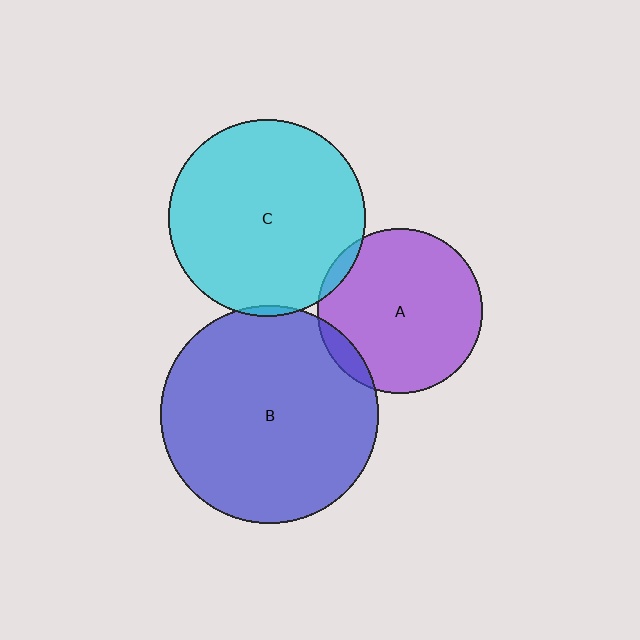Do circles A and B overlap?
Yes.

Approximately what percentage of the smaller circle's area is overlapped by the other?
Approximately 5%.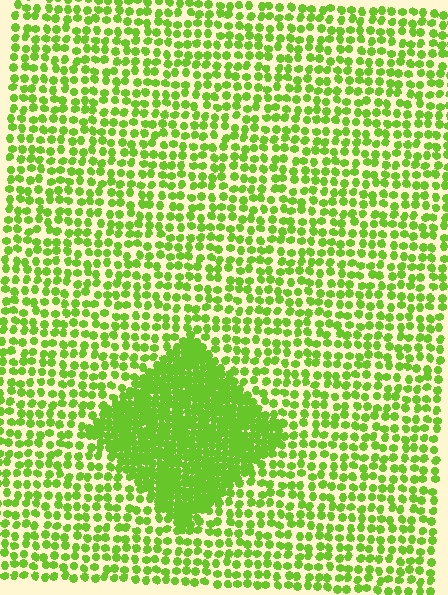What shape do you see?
I see a diamond.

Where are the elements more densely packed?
The elements are more densely packed inside the diamond boundary.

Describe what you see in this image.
The image contains small lime elements arranged at two different densities. A diamond-shaped region is visible where the elements are more densely packed than the surrounding area.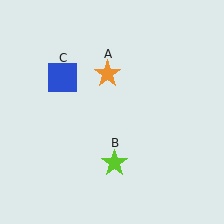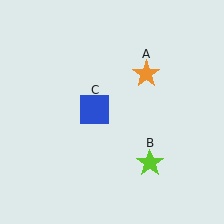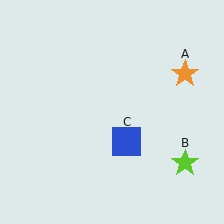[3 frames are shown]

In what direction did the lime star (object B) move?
The lime star (object B) moved right.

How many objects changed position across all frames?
3 objects changed position: orange star (object A), lime star (object B), blue square (object C).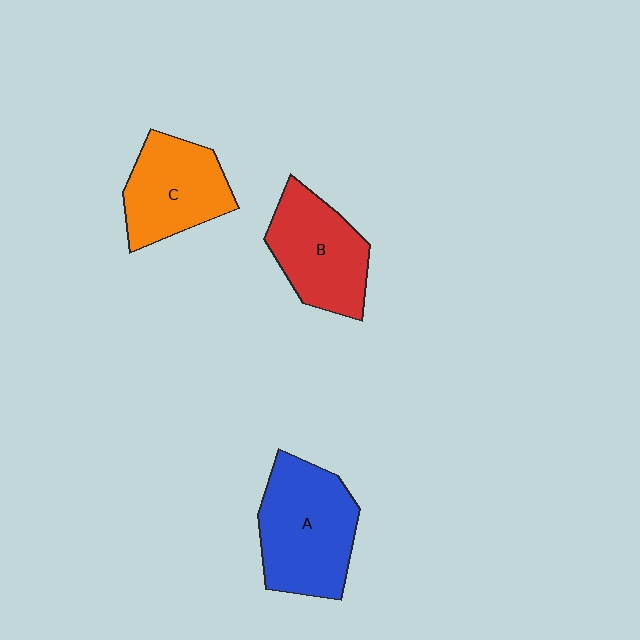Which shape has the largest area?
Shape A (blue).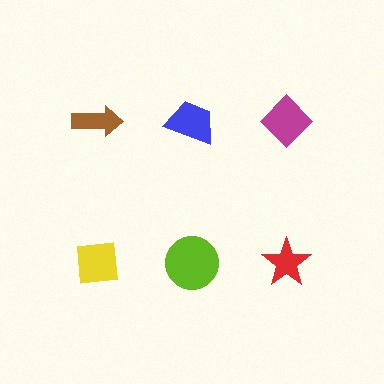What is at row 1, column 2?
A blue trapezoid.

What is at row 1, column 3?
A magenta diamond.